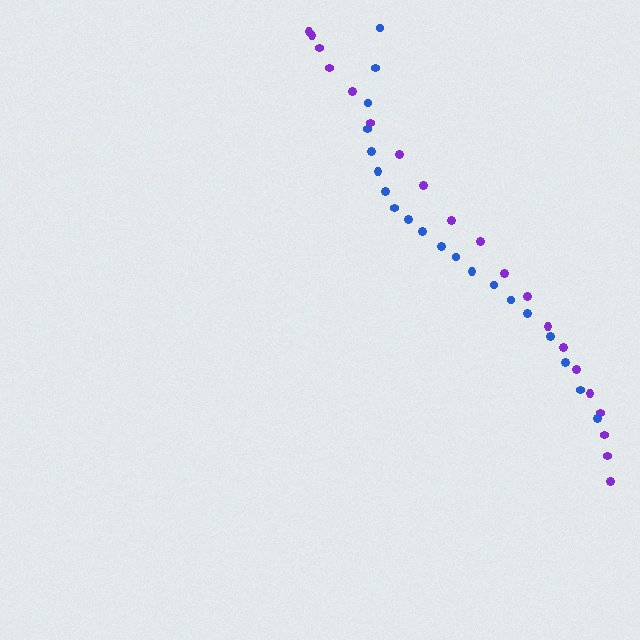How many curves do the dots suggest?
There are 2 distinct paths.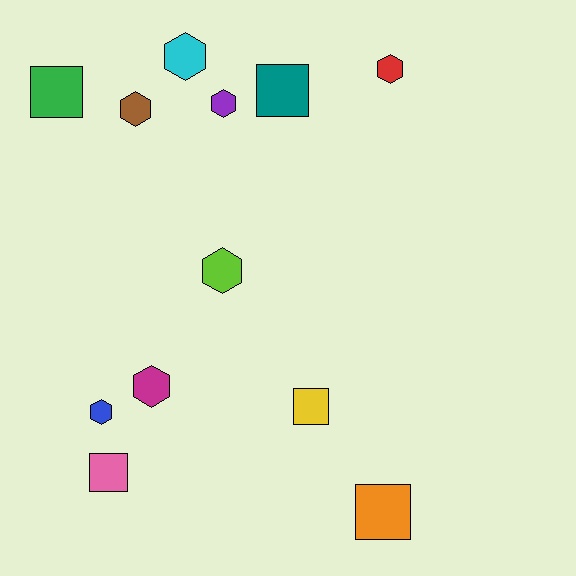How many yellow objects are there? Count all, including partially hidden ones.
There is 1 yellow object.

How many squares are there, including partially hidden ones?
There are 5 squares.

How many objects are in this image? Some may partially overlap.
There are 12 objects.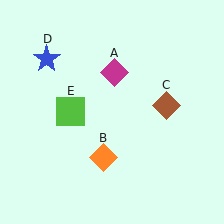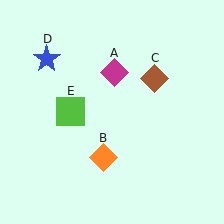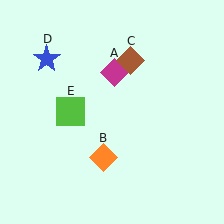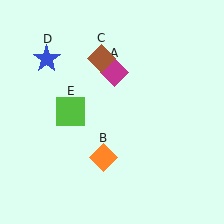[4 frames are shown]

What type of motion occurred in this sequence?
The brown diamond (object C) rotated counterclockwise around the center of the scene.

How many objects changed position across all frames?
1 object changed position: brown diamond (object C).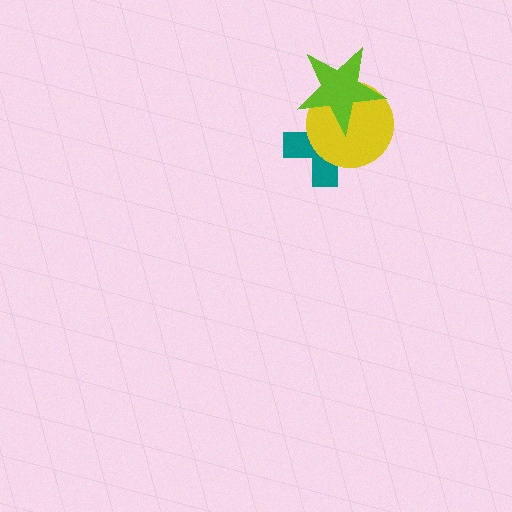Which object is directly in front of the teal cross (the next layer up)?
The yellow circle is directly in front of the teal cross.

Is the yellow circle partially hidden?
Yes, it is partially covered by another shape.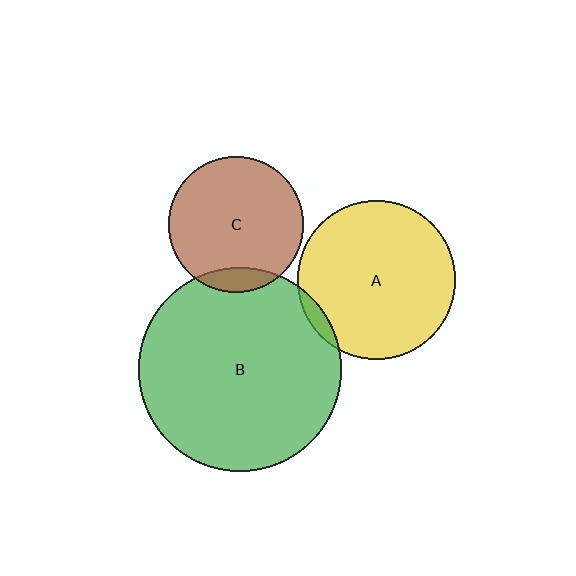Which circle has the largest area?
Circle B (green).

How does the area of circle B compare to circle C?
Approximately 2.3 times.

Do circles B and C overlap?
Yes.